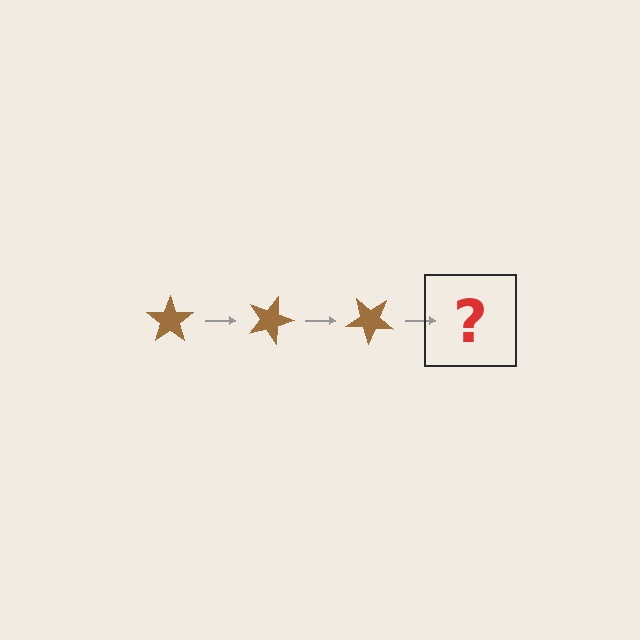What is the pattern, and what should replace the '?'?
The pattern is that the star rotates 20 degrees each step. The '?' should be a brown star rotated 60 degrees.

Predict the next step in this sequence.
The next step is a brown star rotated 60 degrees.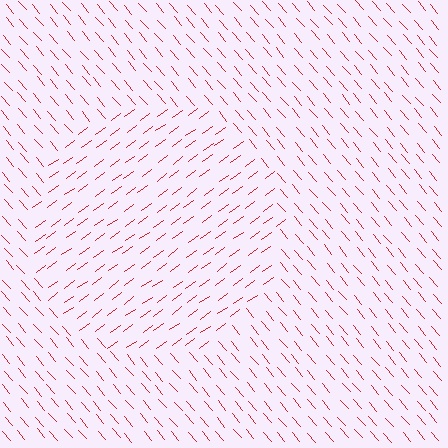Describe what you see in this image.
The image is filled with small red line segments. A circle region in the image has lines oriented differently from the surrounding lines, creating a visible texture boundary.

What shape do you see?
I see a circle.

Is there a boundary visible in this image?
Yes, there is a texture boundary formed by a change in line orientation.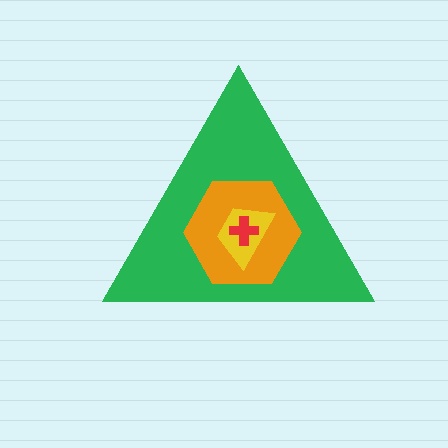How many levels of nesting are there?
4.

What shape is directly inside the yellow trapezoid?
The red cross.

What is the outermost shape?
The green triangle.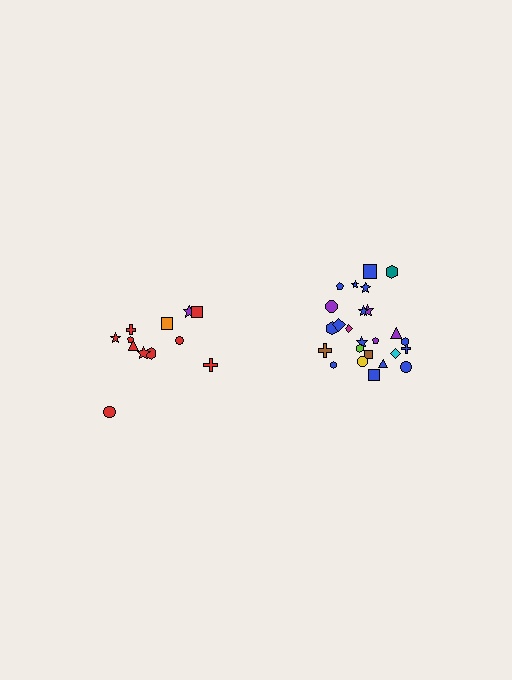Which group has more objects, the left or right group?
The right group.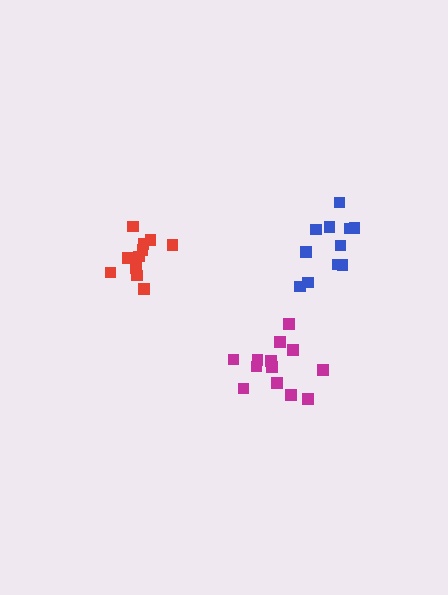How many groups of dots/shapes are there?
There are 3 groups.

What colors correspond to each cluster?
The clusters are colored: red, magenta, blue.